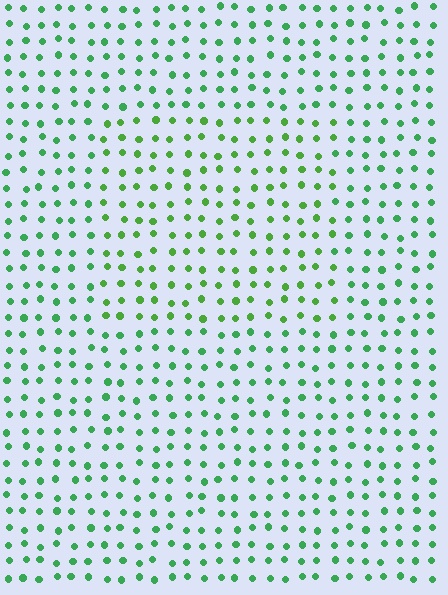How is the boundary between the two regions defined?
The boundary is defined purely by a slight shift in hue (about 25 degrees). Spacing, size, and orientation are identical on both sides.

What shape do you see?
I see a rectangle.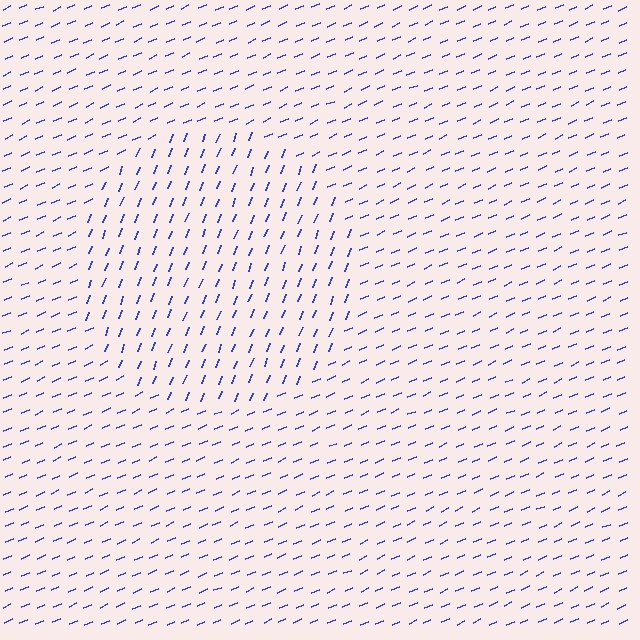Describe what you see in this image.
The image is filled with small blue line segments. A circle region in the image has lines oriented differently from the surrounding lines, creating a visible texture boundary.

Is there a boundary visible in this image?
Yes, there is a texture boundary formed by a change in line orientation.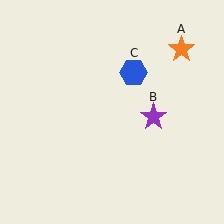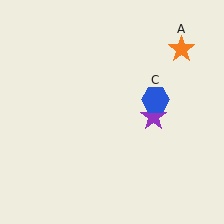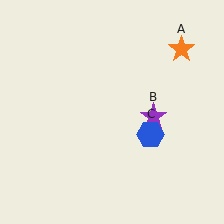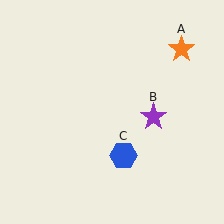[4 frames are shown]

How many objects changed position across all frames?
1 object changed position: blue hexagon (object C).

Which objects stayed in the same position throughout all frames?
Orange star (object A) and purple star (object B) remained stationary.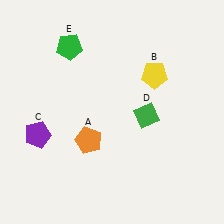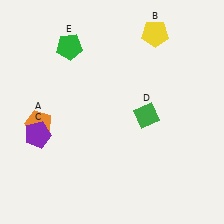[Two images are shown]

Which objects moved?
The objects that moved are: the orange pentagon (A), the yellow pentagon (B).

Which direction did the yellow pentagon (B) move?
The yellow pentagon (B) moved up.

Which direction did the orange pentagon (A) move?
The orange pentagon (A) moved left.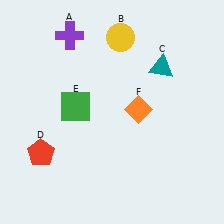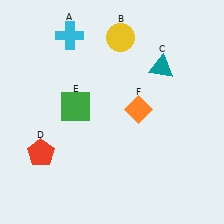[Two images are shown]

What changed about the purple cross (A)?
In Image 1, A is purple. In Image 2, it changed to cyan.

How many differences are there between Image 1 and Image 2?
There is 1 difference between the two images.